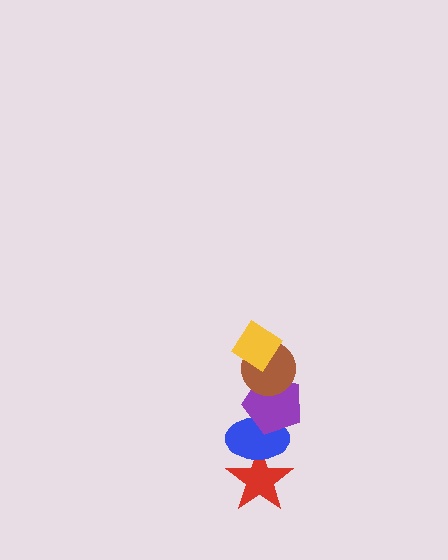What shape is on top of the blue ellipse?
The purple pentagon is on top of the blue ellipse.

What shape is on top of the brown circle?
The yellow diamond is on top of the brown circle.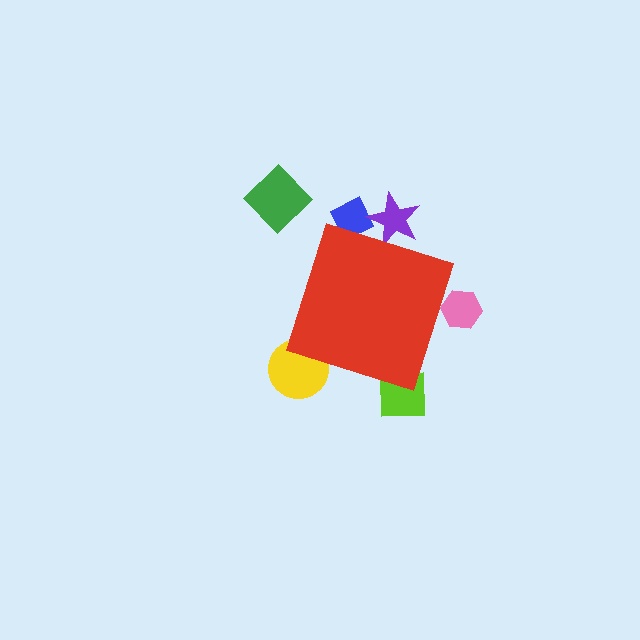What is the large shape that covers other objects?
A red diamond.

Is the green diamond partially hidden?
No, the green diamond is fully visible.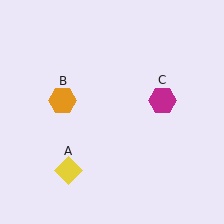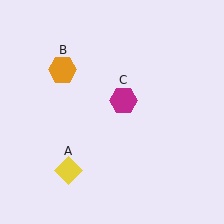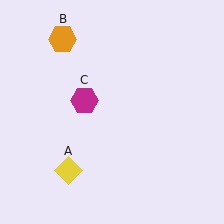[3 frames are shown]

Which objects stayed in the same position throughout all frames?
Yellow diamond (object A) remained stationary.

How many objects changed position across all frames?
2 objects changed position: orange hexagon (object B), magenta hexagon (object C).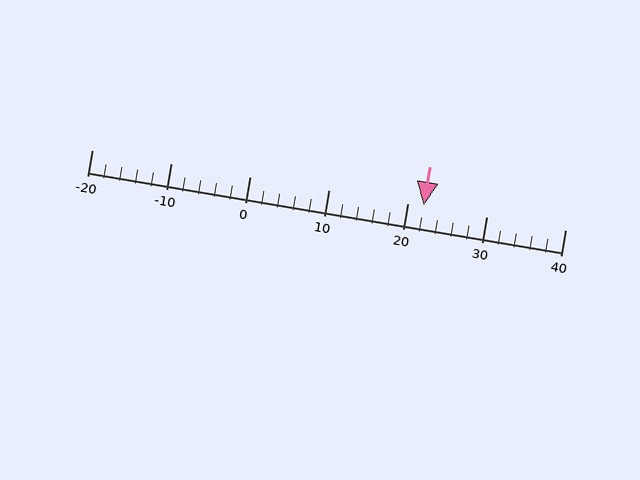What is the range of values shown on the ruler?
The ruler shows values from -20 to 40.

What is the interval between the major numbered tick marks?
The major tick marks are spaced 10 units apart.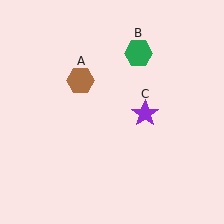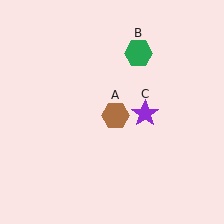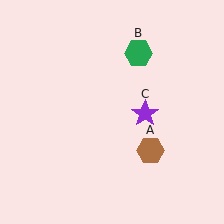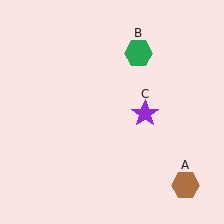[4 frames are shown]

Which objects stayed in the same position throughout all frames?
Green hexagon (object B) and purple star (object C) remained stationary.